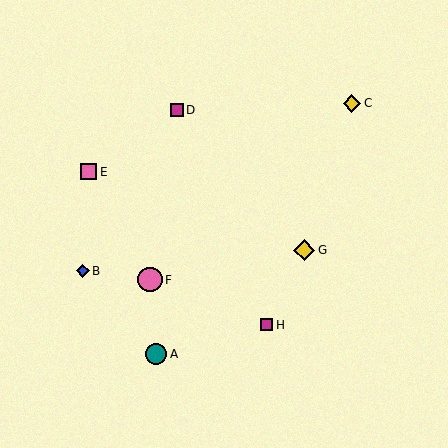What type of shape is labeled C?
Shape C is a yellow diamond.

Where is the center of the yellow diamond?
The center of the yellow diamond is at (352, 103).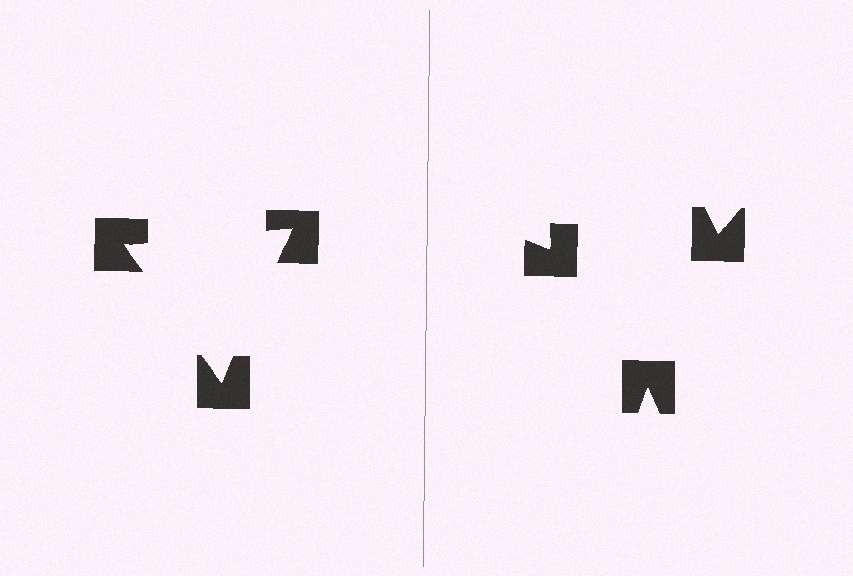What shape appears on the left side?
An illusory triangle.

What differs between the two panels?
The notched squares are positioned identically on both sides; only the wedge orientations differ. On the left they align to a triangle; on the right they are misaligned.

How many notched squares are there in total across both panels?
6 — 3 on each side.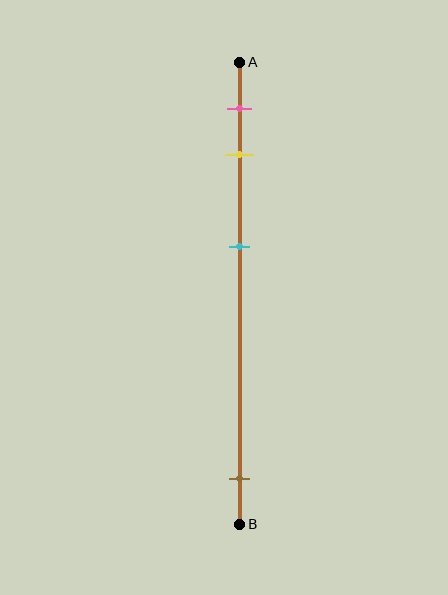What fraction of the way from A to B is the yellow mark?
The yellow mark is approximately 20% (0.2) of the way from A to B.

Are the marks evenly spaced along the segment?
No, the marks are not evenly spaced.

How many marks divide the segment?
There are 4 marks dividing the segment.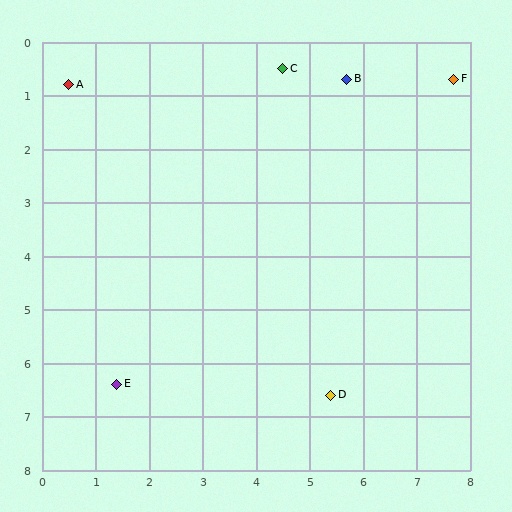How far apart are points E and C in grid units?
Points E and C are about 6.7 grid units apart.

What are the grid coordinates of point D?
Point D is at approximately (5.4, 6.6).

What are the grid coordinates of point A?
Point A is at approximately (0.5, 0.8).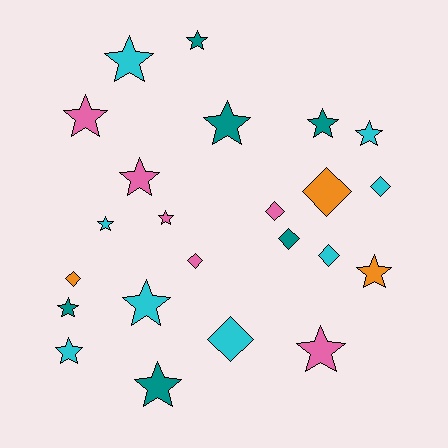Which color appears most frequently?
Cyan, with 8 objects.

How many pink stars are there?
There are 4 pink stars.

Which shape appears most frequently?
Star, with 15 objects.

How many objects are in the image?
There are 23 objects.